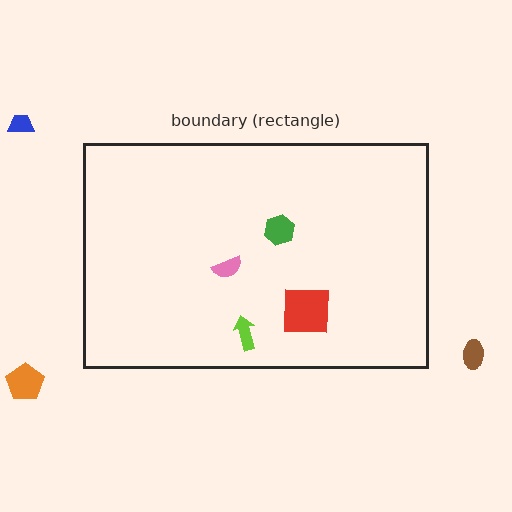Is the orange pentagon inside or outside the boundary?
Outside.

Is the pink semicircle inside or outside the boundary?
Inside.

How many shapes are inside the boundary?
4 inside, 3 outside.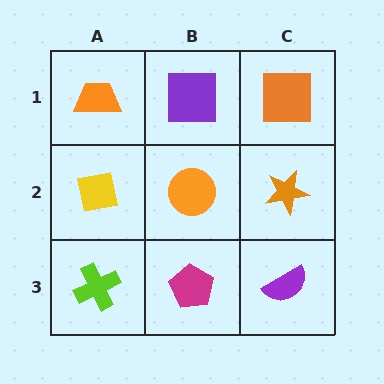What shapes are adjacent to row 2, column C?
An orange square (row 1, column C), a purple semicircle (row 3, column C), an orange circle (row 2, column B).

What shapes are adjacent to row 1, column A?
A yellow square (row 2, column A), a purple square (row 1, column B).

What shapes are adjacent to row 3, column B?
An orange circle (row 2, column B), a lime cross (row 3, column A), a purple semicircle (row 3, column C).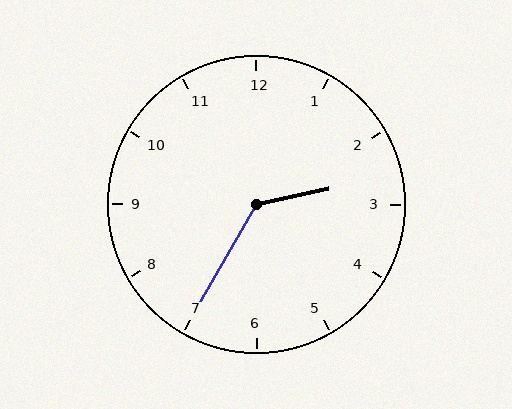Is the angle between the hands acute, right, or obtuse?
It is obtuse.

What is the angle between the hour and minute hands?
Approximately 132 degrees.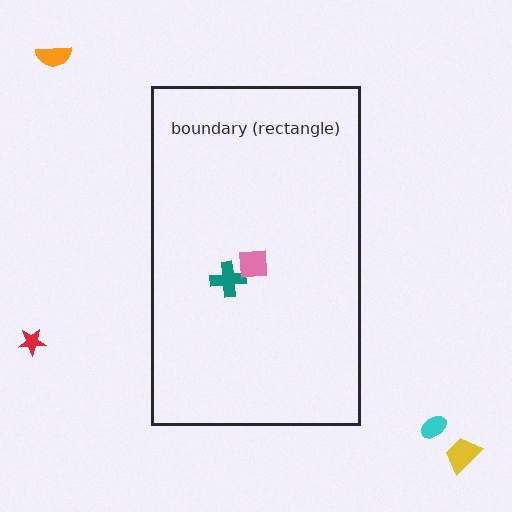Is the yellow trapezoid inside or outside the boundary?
Outside.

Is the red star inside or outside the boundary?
Outside.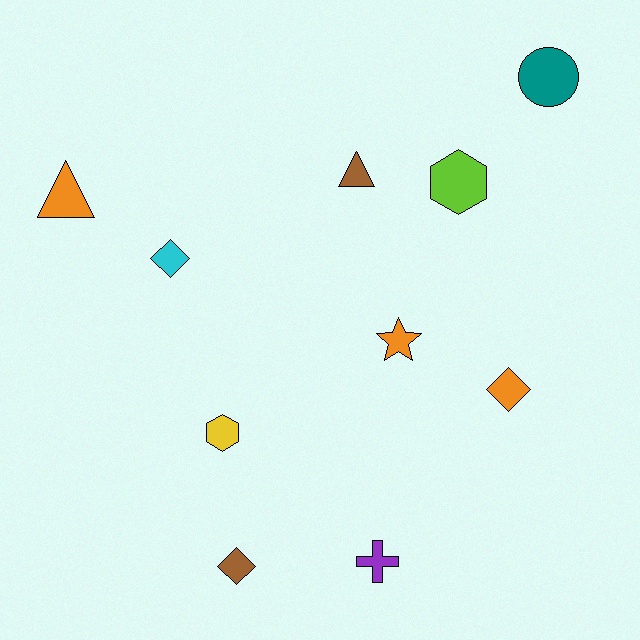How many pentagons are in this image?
There are no pentagons.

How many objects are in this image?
There are 10 objects.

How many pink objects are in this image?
There are no pink objects.